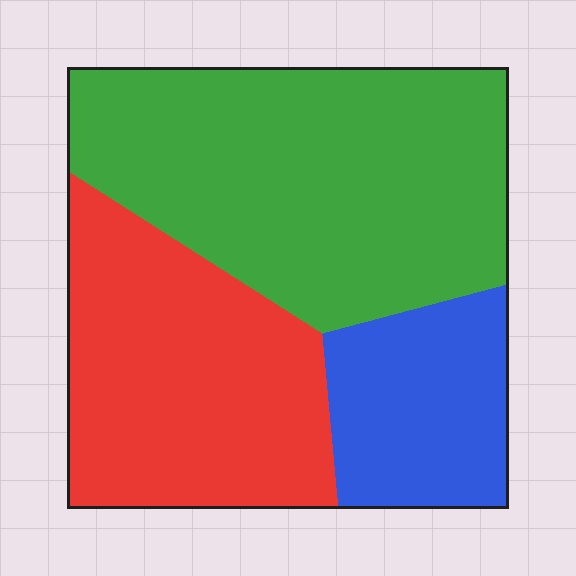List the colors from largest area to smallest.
From largest to smallest: green, red, blue.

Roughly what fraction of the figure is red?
Red takes up about one third (1/3) of the figure.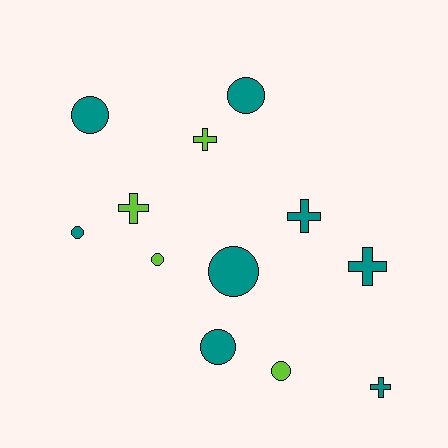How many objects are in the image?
There are 12 objects.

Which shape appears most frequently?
Circle, with 7 objects.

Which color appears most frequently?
Teal, with 8 objects.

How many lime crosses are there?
There are 2 lime crosses.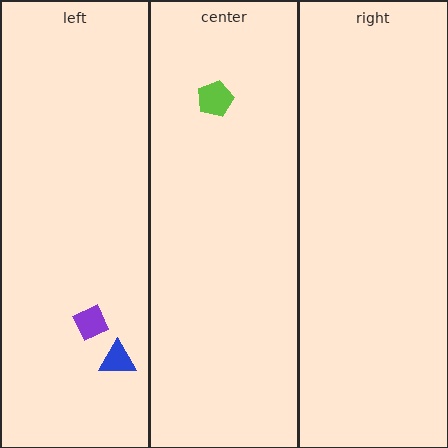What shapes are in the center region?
The lime pentagon.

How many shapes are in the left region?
2.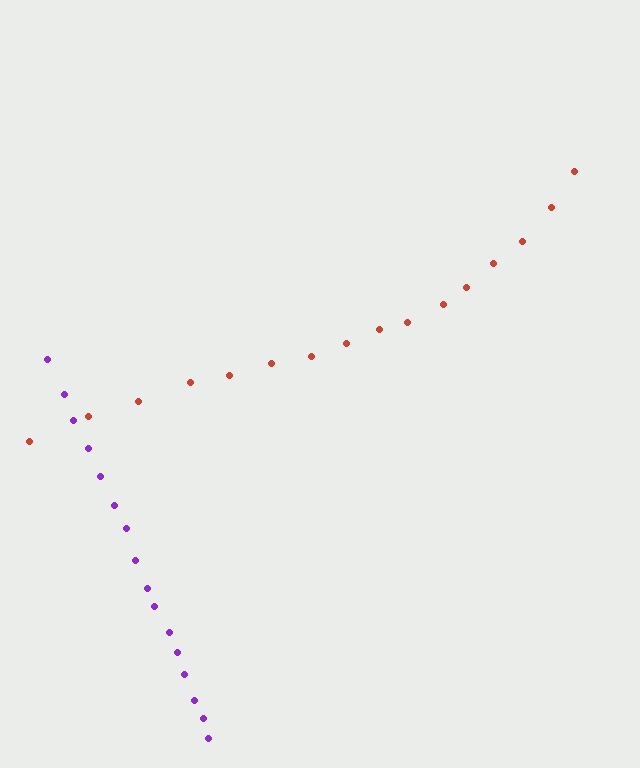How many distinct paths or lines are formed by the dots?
There are 2 distinct paths.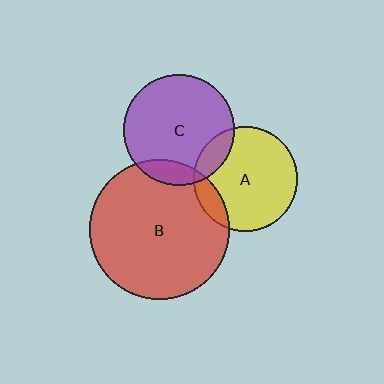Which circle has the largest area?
Circle B (red).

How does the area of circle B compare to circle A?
Approximately 1.8 times.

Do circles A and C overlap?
Yes.